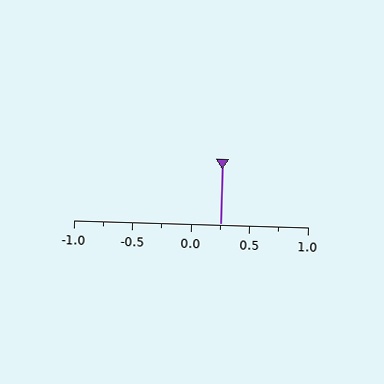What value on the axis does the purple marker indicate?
The marker indicates approximately 0.25.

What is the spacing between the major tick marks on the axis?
The major ticks are spaced 0.5 apart.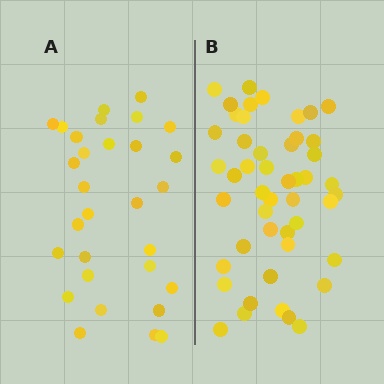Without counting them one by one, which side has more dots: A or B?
Region B (the right region) has more dots.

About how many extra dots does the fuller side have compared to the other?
Region B has approximately 20 more dots than region A.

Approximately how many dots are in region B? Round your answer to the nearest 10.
About 50 dots. (The exact count is 48, which rounds to 50.)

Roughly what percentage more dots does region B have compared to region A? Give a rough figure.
About 60% more.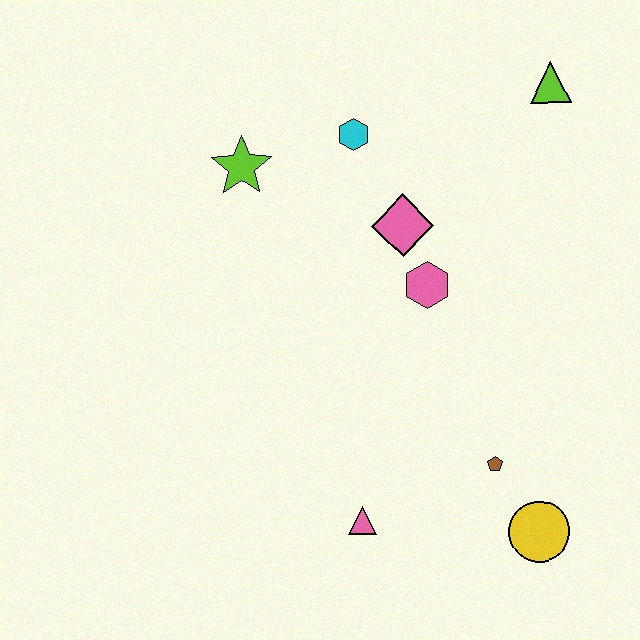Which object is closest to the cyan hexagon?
The pink diamond is closest to the cyan hexagon.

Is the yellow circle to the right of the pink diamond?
Yes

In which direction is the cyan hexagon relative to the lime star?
The cyan hexagon is to the right of the lime star.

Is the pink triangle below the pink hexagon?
Yes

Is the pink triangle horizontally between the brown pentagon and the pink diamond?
No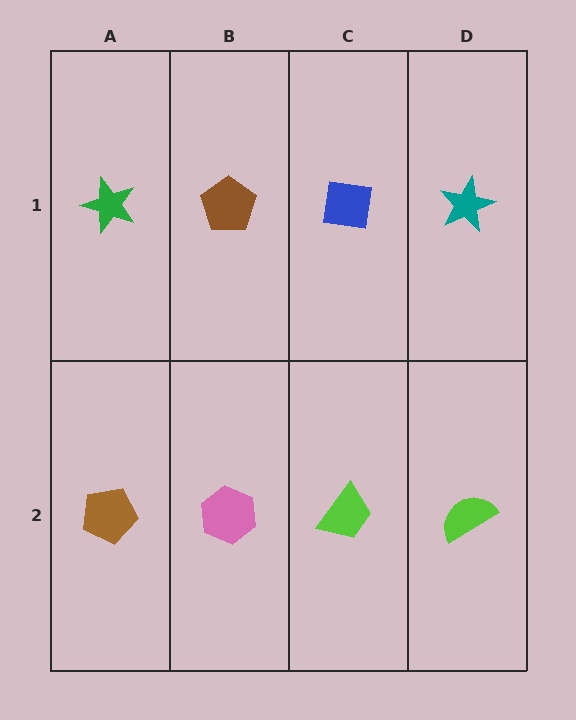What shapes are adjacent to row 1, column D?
A lime semicircle (row 2, column D), a blue square (row 1, column C).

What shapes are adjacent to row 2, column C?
A blue square (row 1, column C), a pink hexagon (row 2, column B), a lime semicircle (row 2, column D).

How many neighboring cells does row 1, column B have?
3.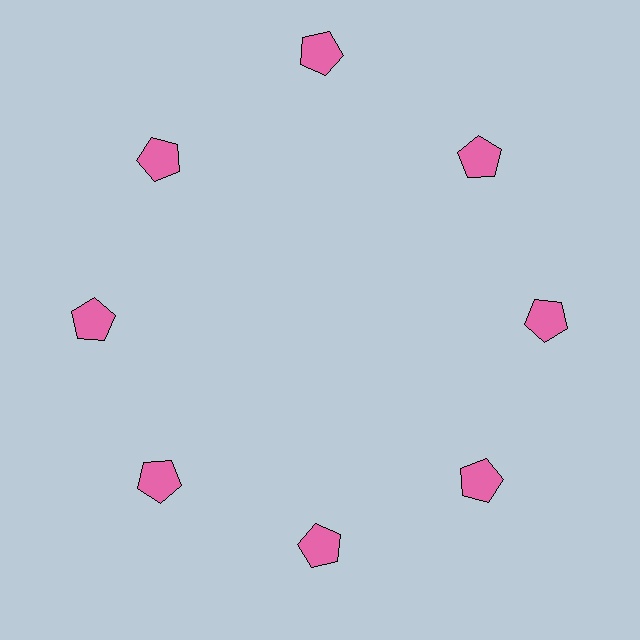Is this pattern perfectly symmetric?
No. The 8 pink pentagons are arranged in a ring, but one element near the 12 o'clock position is pushed outward from the center, breaking the 8-fold rotational symmetry.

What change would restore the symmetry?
The symmetry would be restored by moving it inward, back onto the ring so that all 8 pentagons sit at equal angles and equal distance from the center.